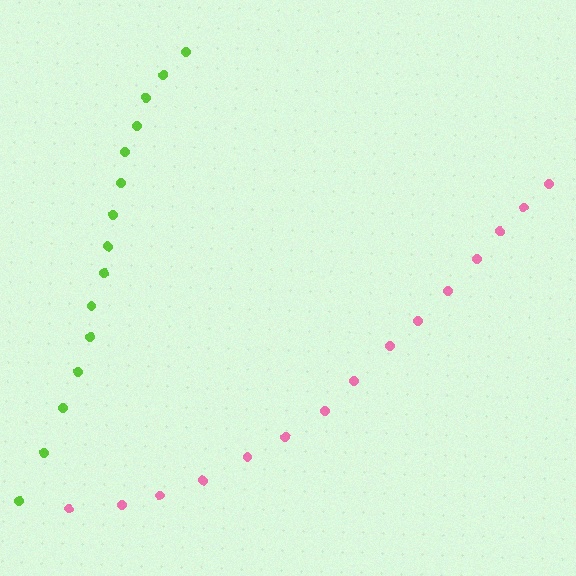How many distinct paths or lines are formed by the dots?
There are 2 distinct paths.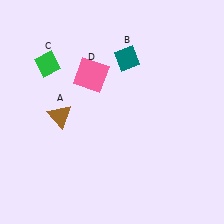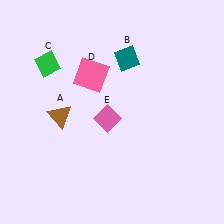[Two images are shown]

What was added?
A pink diamond (E) was added in Image 2.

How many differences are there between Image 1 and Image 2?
There is 1 difference between the two images.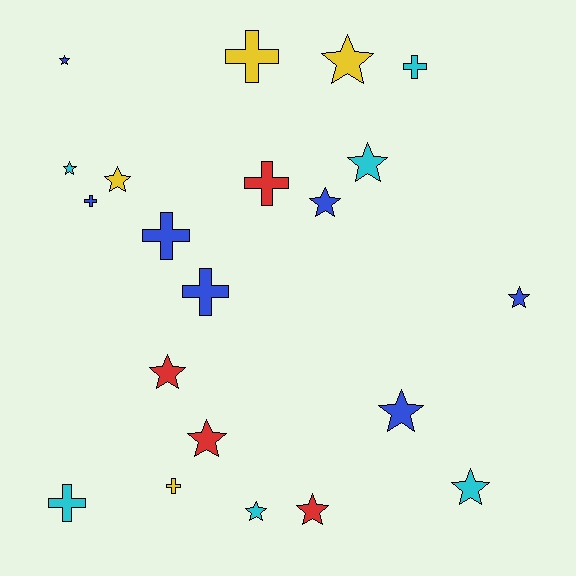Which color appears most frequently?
Blue, with 7 objects.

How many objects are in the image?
There are 21 objects.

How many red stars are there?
There are 3 red stars.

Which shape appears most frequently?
Star, with 13 objects.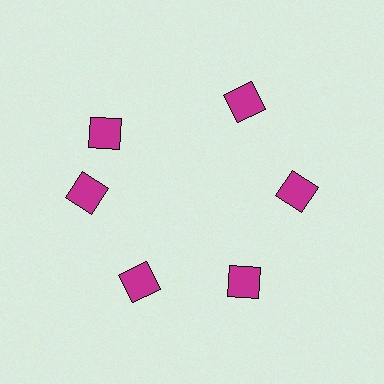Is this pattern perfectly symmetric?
No. The 6 magenta diamonds are arranged in a ring, but one element near the 11 o'clock position is rotated out of alignment along the ring, breaking the 6-fold rotational symmetry.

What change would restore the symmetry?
The symmetry would be restored by rotating it back into even spacing with its neighbors so that all 6 diamonds sit at equal angles and equal distance from the center.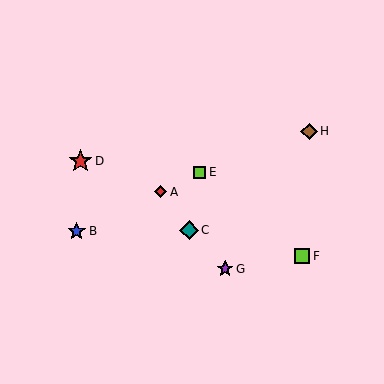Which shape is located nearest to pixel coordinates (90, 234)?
The blue star (labeled B) at (77, 231) is nearest to that location.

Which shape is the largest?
The red star (labeled D) is the largest.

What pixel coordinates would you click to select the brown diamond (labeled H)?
Click at (309, 131) to select the brown diamond H.